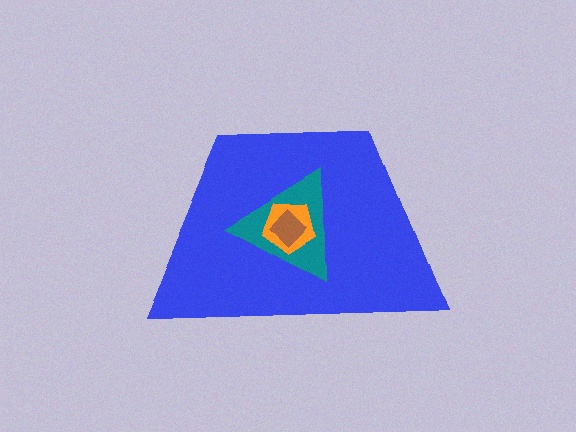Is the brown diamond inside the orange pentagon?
Yes.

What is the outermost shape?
The blue trapezoid.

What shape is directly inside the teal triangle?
The orange pentagon.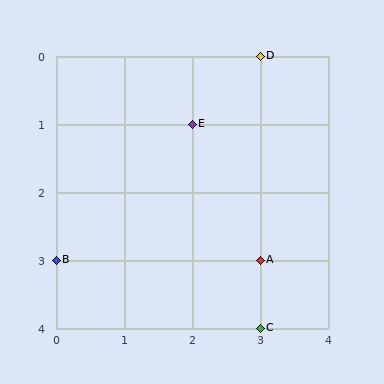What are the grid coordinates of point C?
Point C is at grid coordinates (3, 4).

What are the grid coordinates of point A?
Point A is at grid coordinates (3, 3).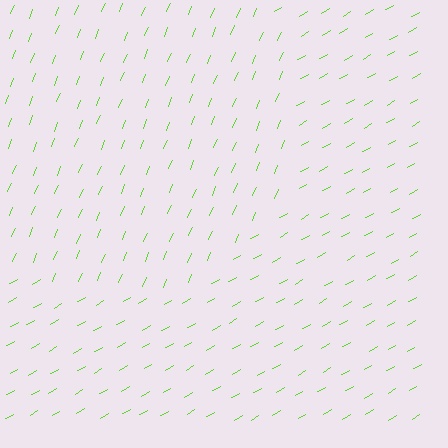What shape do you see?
I see a circle.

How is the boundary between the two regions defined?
The boundary is defined purely by a change in line orientation (approximately 38 degrees difference). All lines are the same color and thickness.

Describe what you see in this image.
The image is filled with small lime line segments. A circle region in the image has lines oriented differently from the surrounding lines, creating a visible texture boundary.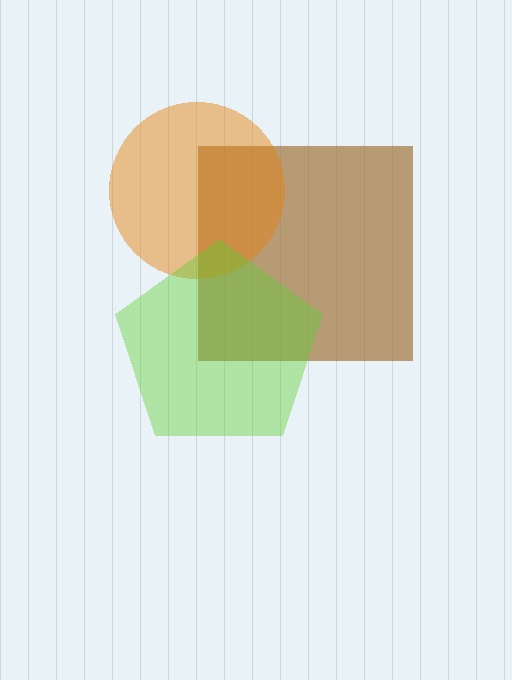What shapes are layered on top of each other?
The layered shapes are: a brown square, an orange circle, a lime pentagon.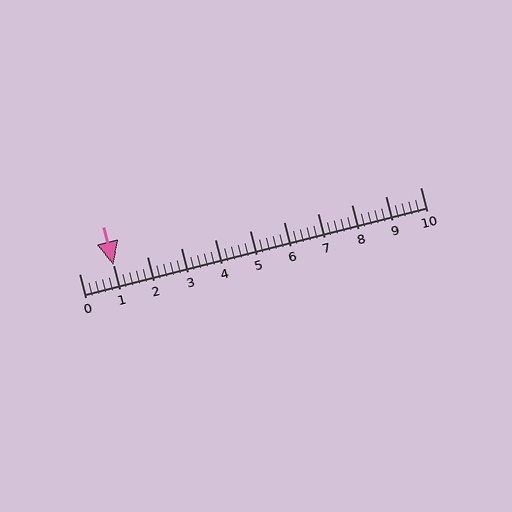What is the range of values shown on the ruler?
The ruler shows values from 0 to 10.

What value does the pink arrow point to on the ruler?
The pink arrow points to approximately 1.0.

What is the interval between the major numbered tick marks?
The major tick marks are spaced 1 units apart.